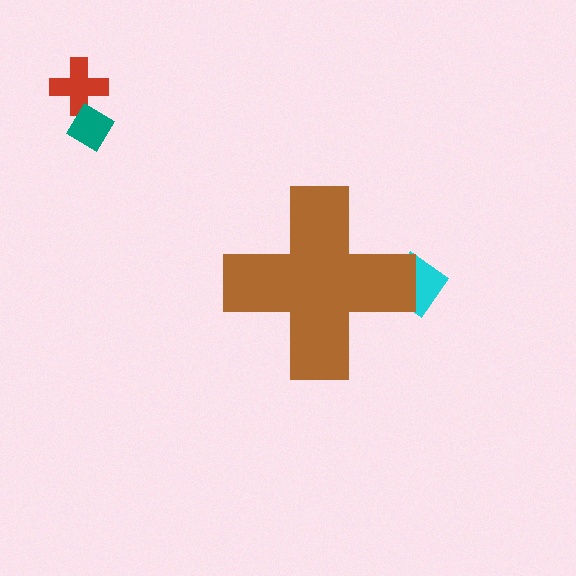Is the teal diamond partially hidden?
No, the teal diamond is fully visible.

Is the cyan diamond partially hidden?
Yes, the cyan diamond is partially hidden behind the brown cross.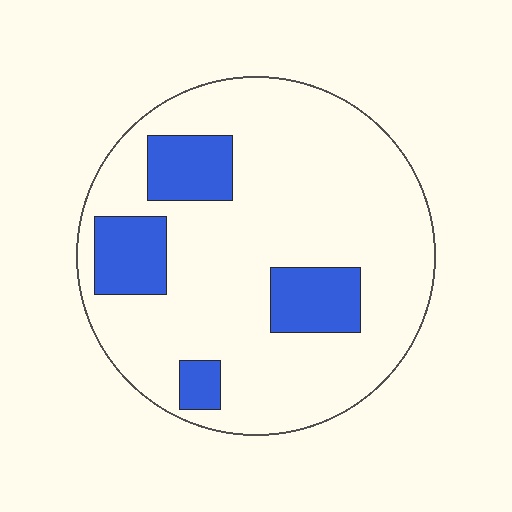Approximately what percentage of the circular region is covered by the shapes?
Approximately 20%.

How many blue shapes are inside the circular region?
4.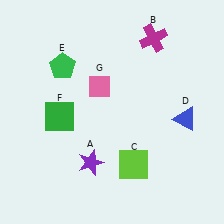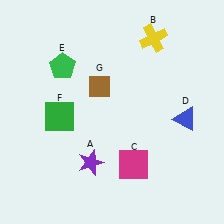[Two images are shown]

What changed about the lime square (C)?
In Image 1, C is lime. In Image 2, it changed to magenta.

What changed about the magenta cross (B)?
In Image 1, B is magenta. In Image 2, it changed to yellow.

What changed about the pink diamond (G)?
In Image 1, G is pink. In Image 2, it changed to brown.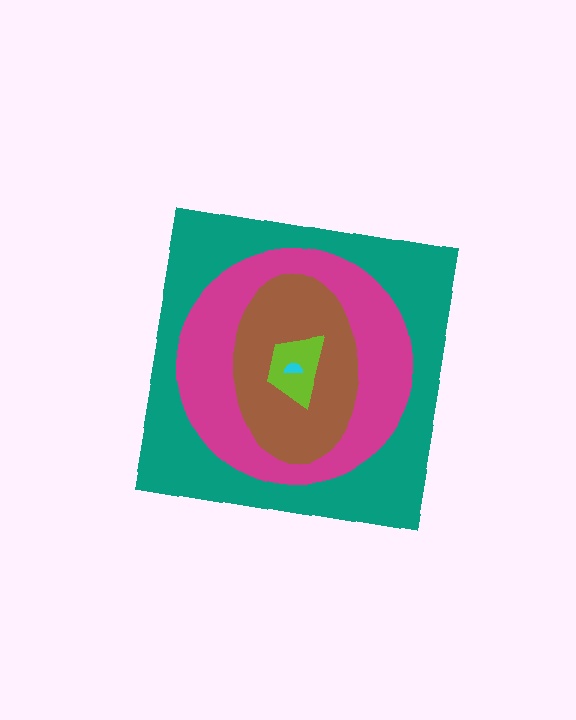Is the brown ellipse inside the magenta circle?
Yes.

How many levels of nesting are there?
5.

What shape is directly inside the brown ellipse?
The lime trapezoid.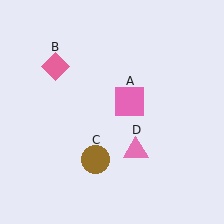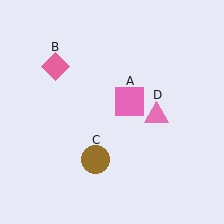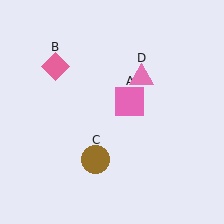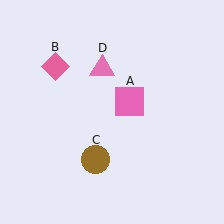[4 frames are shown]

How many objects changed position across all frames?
1 object changed position: pink triangle (object D).